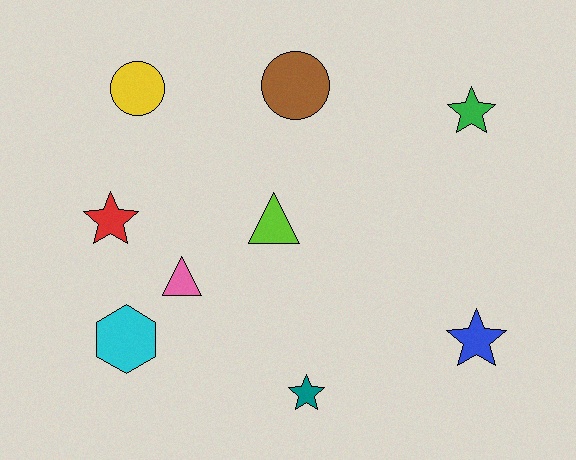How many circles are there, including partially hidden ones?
There are 2 circles.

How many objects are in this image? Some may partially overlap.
There are 9 objects.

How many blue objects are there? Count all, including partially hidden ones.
There is 1 blue object.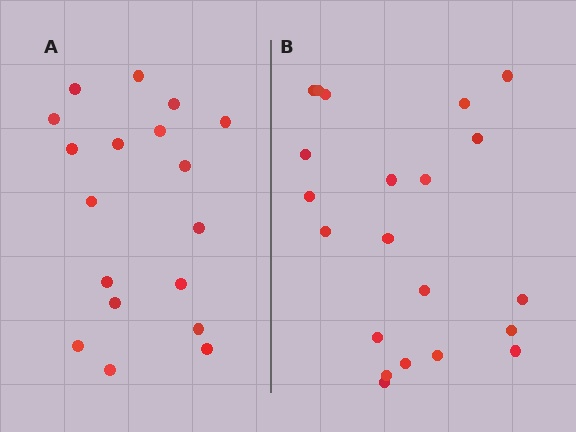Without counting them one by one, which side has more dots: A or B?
Region B (the right region) has more dots.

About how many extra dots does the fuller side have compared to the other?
Region B has just a few more — roughly 2 or 3 more dots than region A.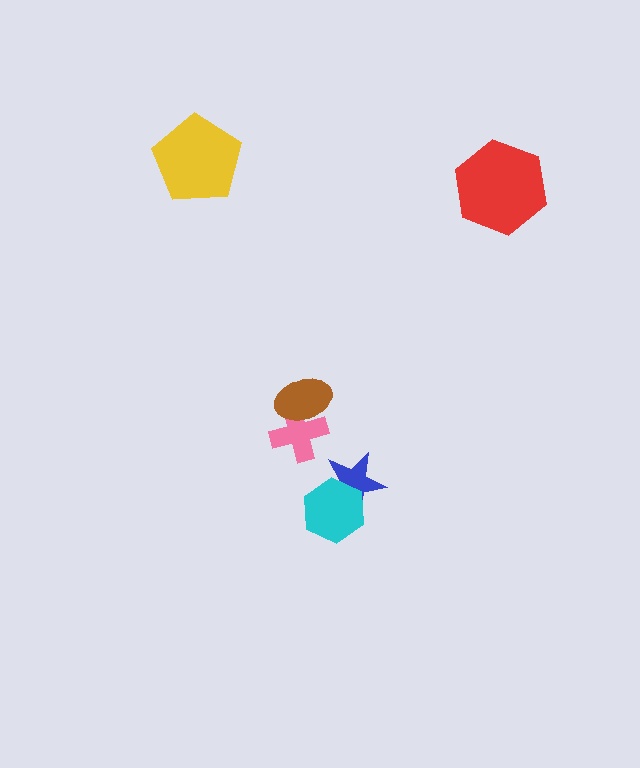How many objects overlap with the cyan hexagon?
1 object overlaps with the cyan hexagon.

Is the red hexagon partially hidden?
No, no other shape covers it.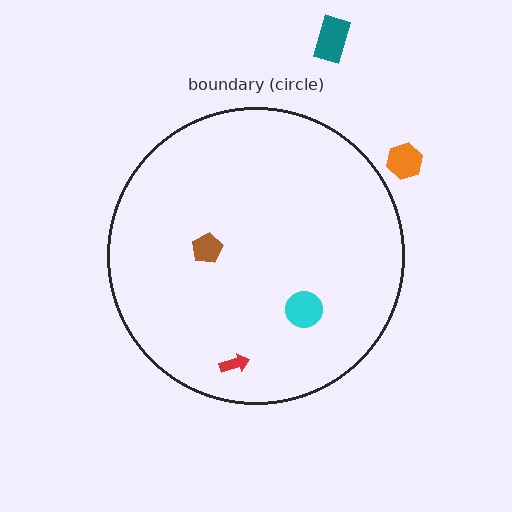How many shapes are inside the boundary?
3 inside, 2 outside.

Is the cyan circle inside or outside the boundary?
Inside.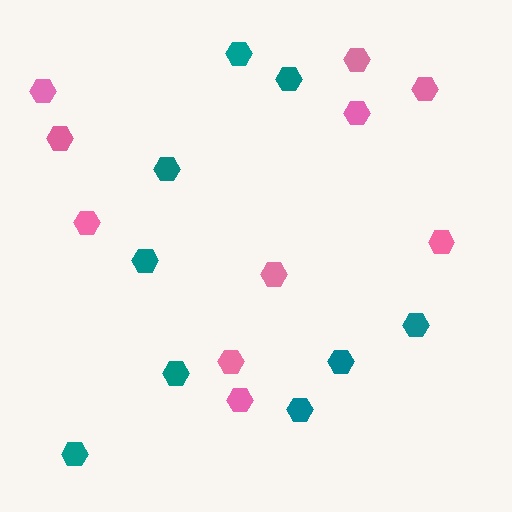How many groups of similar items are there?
There are 2 groups: one group of pink hexagons (10) and one group of teal hexagons (9).